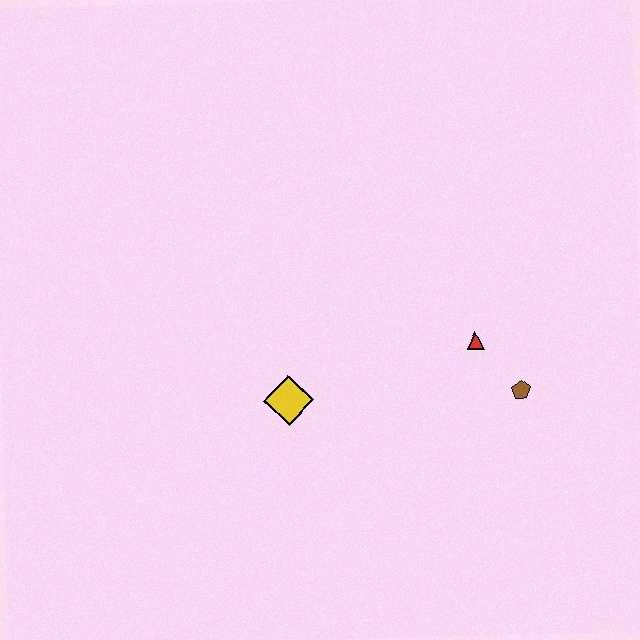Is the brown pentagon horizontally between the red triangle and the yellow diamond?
No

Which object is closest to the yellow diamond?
The red triangle is closest to the yellow diamond.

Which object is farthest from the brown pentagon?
The yellow diamond is farthest from the brown pentagon.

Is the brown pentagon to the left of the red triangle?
No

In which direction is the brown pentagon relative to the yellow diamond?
The brown pentagon is to the right of the yellow diamond.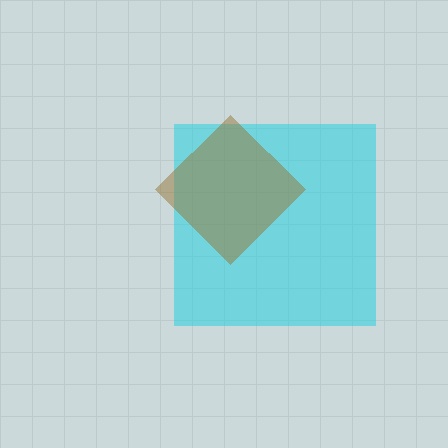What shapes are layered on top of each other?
The layered shapes are: a cyan square, a brown diamond.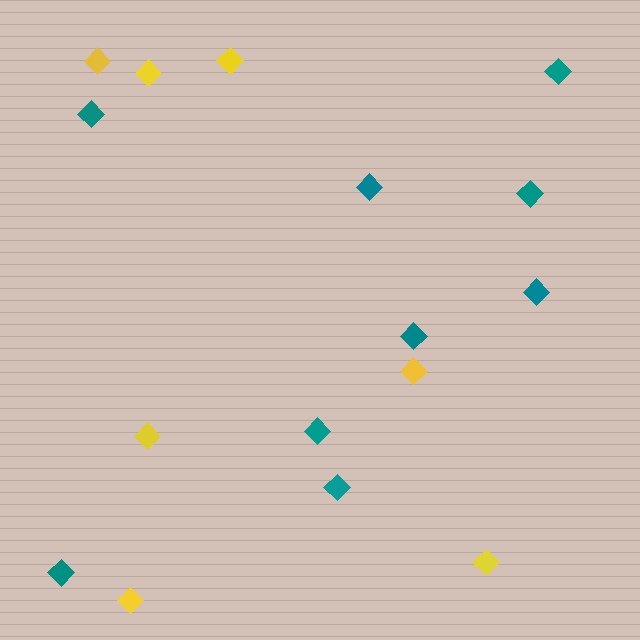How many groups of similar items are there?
There are 2 groups: one group of yellow diamonds (7) and one group of teal diamonds (9).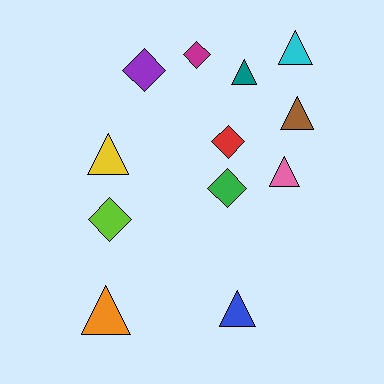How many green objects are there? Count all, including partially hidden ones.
There is 1 green object.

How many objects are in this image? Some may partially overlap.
There are 12 objects.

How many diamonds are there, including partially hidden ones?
There are 5 diamonds.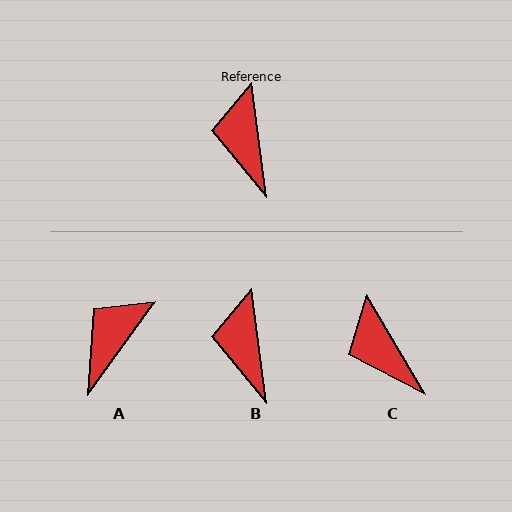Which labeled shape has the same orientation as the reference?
B.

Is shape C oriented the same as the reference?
No, it is off by about 23 degrees.